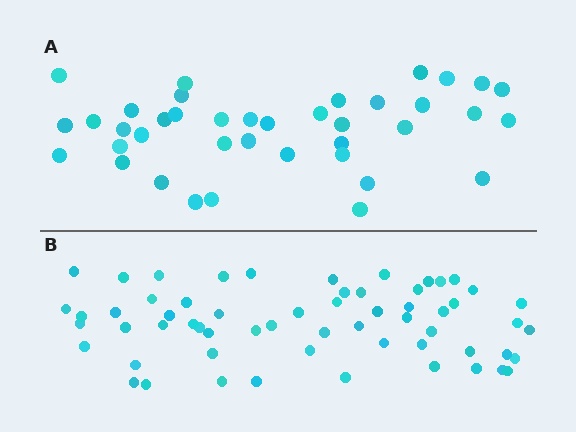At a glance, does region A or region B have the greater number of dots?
Region B (the bottom region) has more dots.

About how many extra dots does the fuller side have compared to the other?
Region B has approximately 20 more dots than region A.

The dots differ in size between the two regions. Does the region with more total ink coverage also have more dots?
No. Region A has more total ink coverage because its dots are larger, but region B actually contains more individual dots. Total area can be misleading — the number of items is what matters here.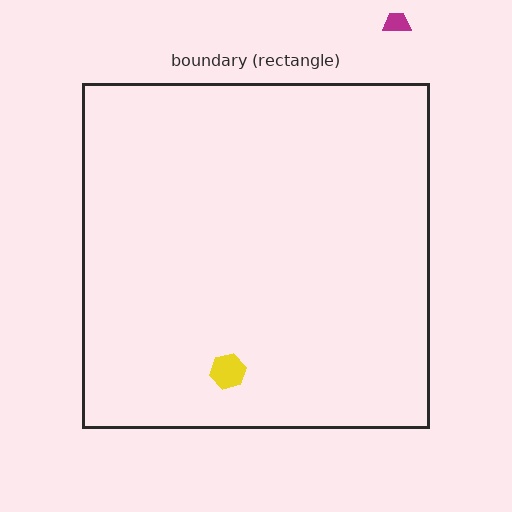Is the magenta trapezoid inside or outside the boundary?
Outside.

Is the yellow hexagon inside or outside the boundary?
Inside.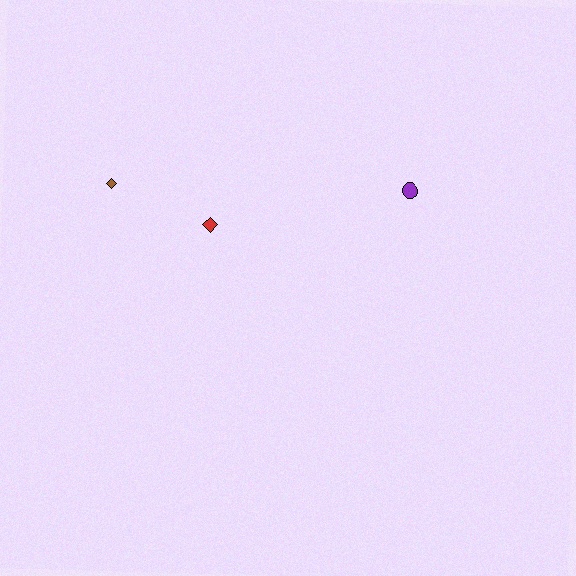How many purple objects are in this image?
There is 1 purple object.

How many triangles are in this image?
There are no triangles.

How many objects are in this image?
There are 3 objects.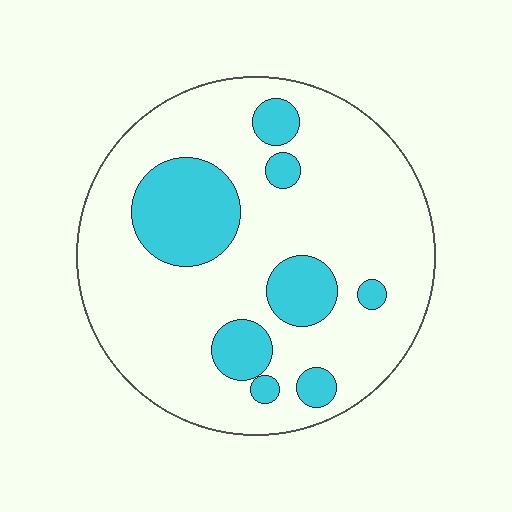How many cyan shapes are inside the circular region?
8.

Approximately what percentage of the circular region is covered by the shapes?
Approximately 20%.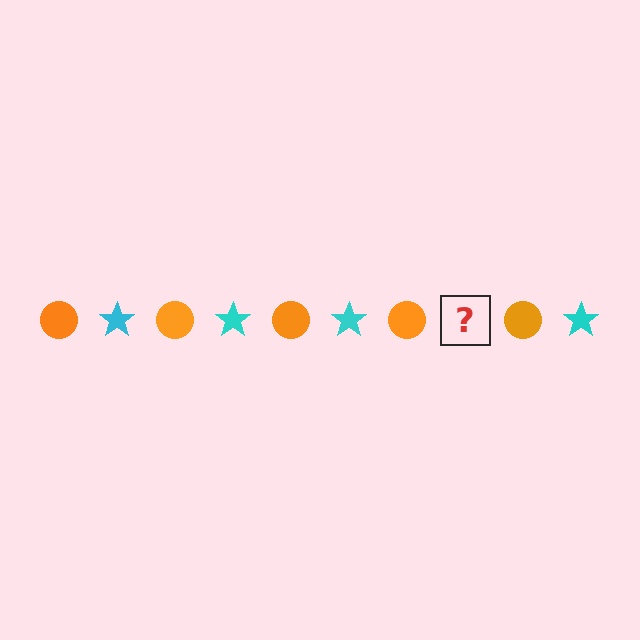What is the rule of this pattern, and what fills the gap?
The rule is that the pattern alternates between orange circle and cyan star. The gap should be filled with a cyan star.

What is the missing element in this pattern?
The missing element is a cyan star.